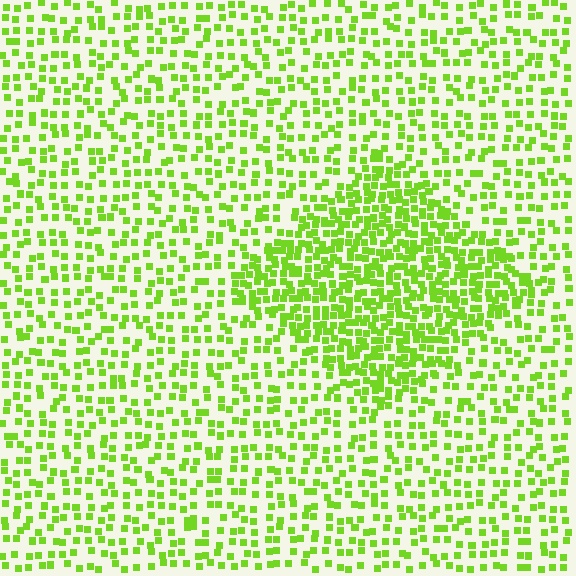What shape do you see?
I see a diamond.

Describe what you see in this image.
The image contains small lime elements arranged at two different densities. A diamond-shaped region is visible where the elements are more densely packed than the surrounding area.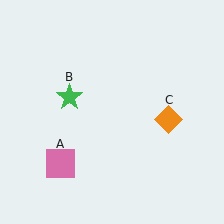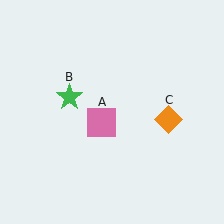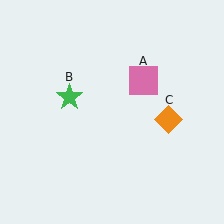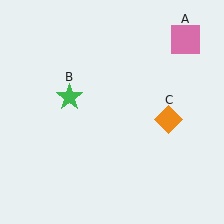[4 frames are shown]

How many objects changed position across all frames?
1 object changed position: pink square (object A).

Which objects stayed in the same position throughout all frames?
Green star (object B) and orange diamond (object C) remained stationary.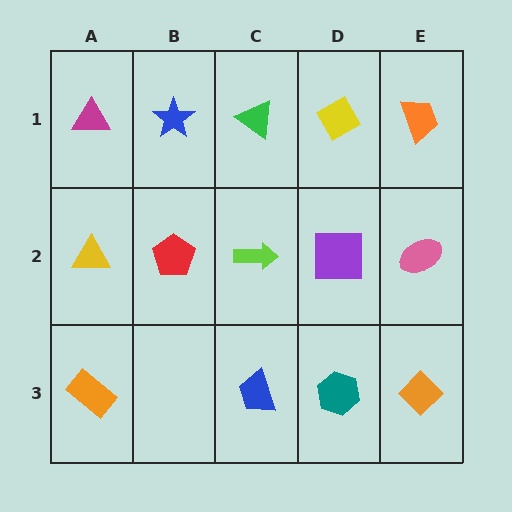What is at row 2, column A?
A yellow triangle.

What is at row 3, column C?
A blue trapezoid.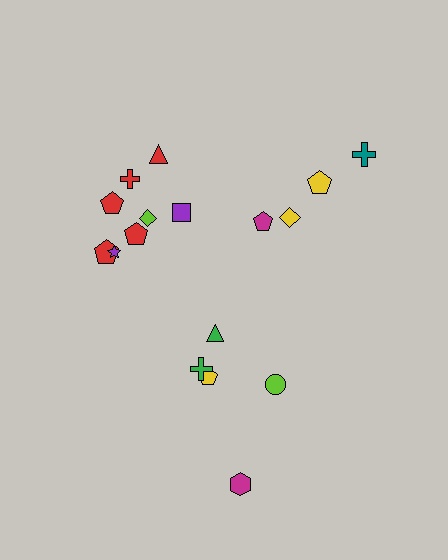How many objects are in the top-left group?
There are 8 objects.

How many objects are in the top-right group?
There are 4 objects.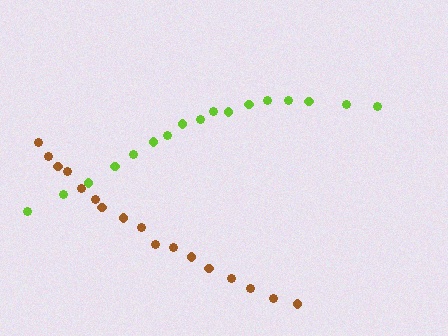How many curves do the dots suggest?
There are 2 distinct paths.